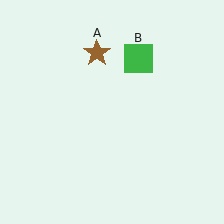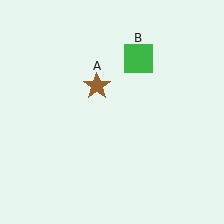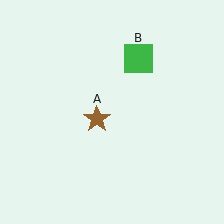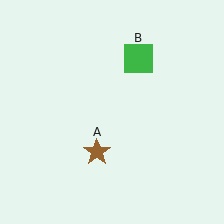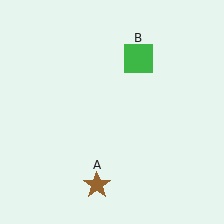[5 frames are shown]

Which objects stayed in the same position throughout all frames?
Green square (object B) remained stationary.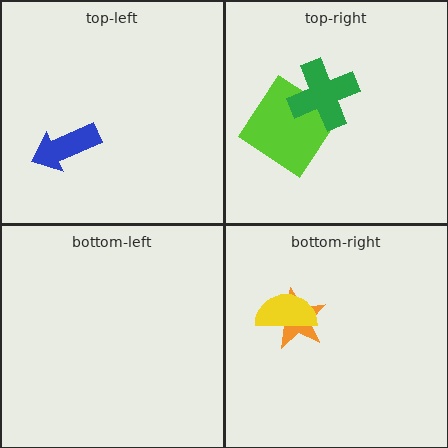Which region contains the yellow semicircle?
The bottom-right region.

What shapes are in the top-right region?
The lime diamond, the green cross.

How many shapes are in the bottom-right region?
2.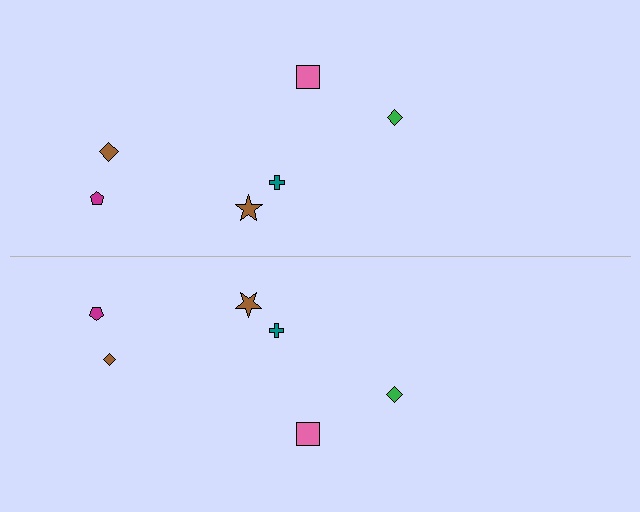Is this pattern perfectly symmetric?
No, the pattern is not perfectly symmetric. The brown diamond on the bottom side has a different size than its mirror counterpart.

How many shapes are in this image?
There are 12 shapes in this image.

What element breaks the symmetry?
The brown diamond on the bottom side has a different size than its mirror counterpart.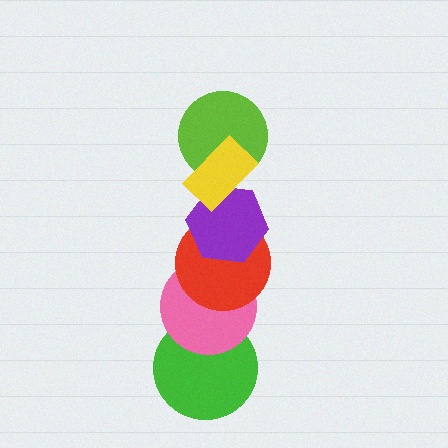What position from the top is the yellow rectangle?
The yellow rectangle is 1st from the top.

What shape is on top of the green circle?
The pink circle is on top of the green circle.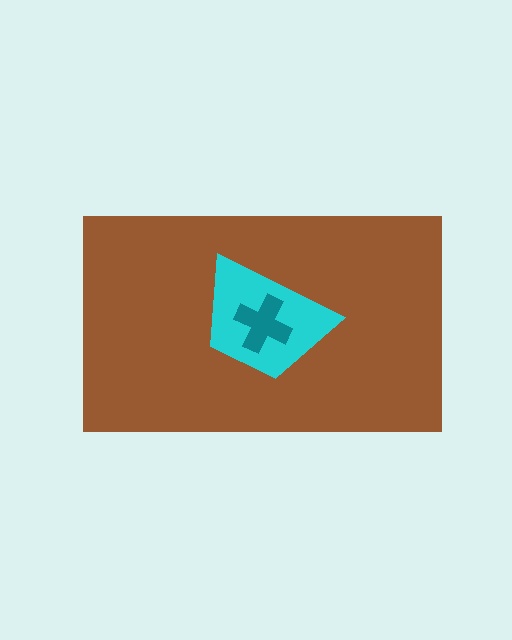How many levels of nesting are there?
3.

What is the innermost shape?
The teal cross.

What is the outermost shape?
The brown rectangle.